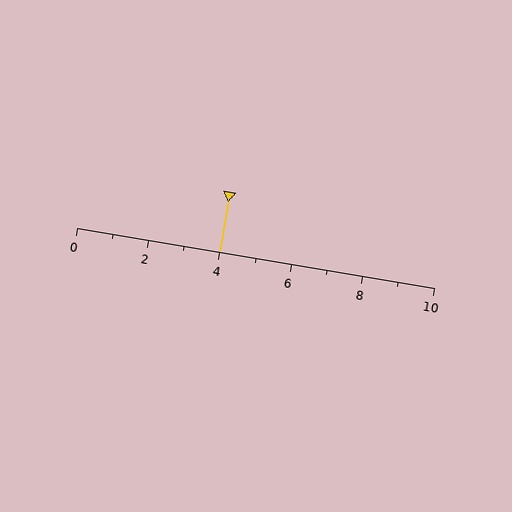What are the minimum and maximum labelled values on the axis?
The axis runs from 0 to 10.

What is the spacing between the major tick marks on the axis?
The major ticks are spaced 2 apart.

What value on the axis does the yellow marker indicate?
The marker indicates approximately 4.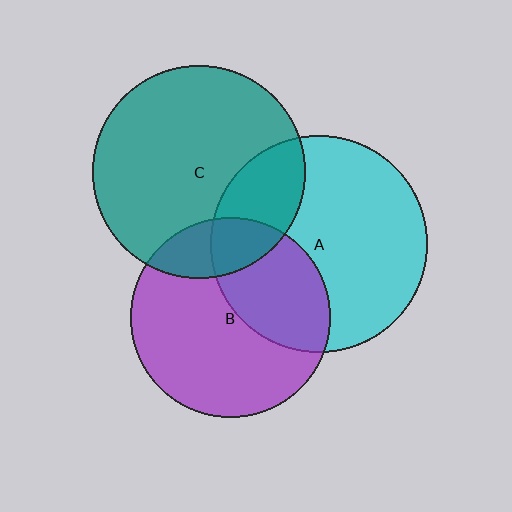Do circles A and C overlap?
Yes.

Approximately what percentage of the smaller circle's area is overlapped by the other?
Approximately 25%.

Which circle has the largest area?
Circle A (cyan).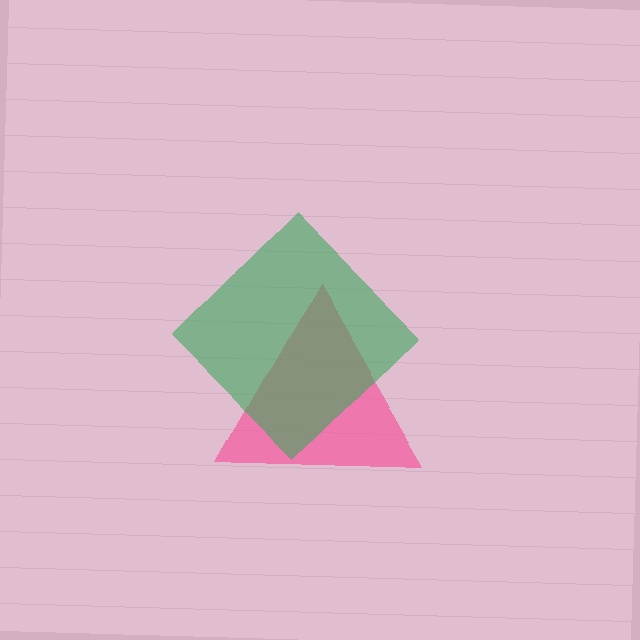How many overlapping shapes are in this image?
There are 2 overlapping shapes in the image.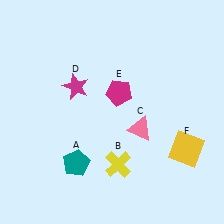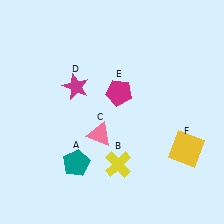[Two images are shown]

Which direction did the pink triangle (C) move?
The pink triangle (C) moved left.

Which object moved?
The pink triangle (C) moved left.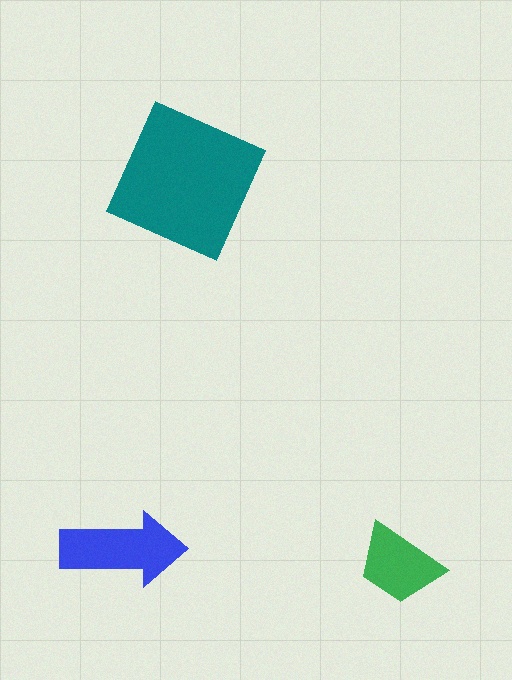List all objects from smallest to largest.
The green trapezoid, the blue arrow, the teal square.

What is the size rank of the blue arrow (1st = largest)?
2nd.